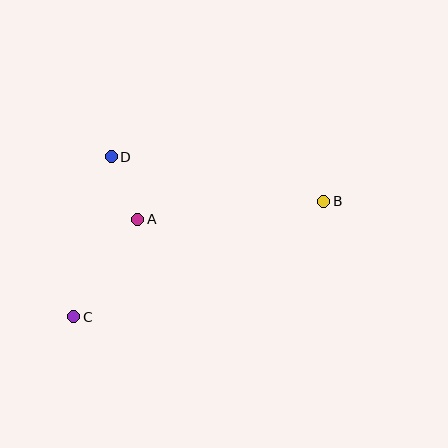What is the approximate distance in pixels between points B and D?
The distance between B and D is approximately 217 pixels.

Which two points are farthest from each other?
Points B and C are farthest from each other.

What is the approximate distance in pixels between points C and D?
The distance between C and D is approximately 164 pixels.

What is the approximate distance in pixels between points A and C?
The distance between A and C is approximately 117 pixels.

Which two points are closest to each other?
Points A and D are closest to each other.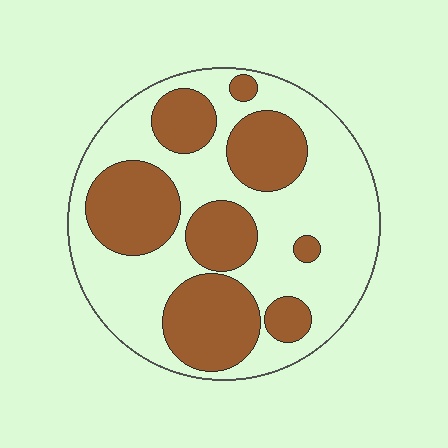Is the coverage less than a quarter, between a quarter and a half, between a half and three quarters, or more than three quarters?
Between a quarter and a half.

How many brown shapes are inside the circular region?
8.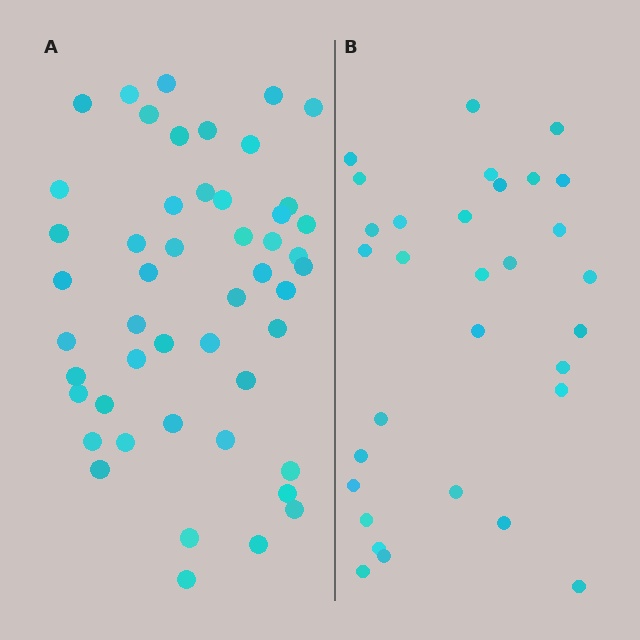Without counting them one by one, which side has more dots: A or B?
Region A (the left region) has more dots.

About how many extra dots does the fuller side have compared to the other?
Region A has approximately 20 more dots than region B.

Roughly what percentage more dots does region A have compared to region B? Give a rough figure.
About 60% more.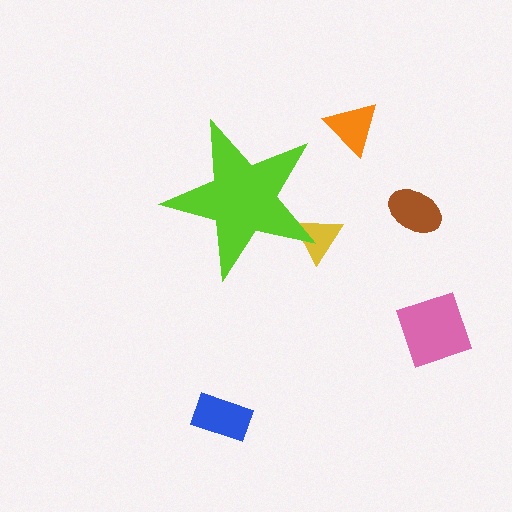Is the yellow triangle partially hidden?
Yes, the yellow triangle is partially hidden behind the lime star.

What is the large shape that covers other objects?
A lime star.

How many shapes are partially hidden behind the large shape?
1 shape is partially hidden.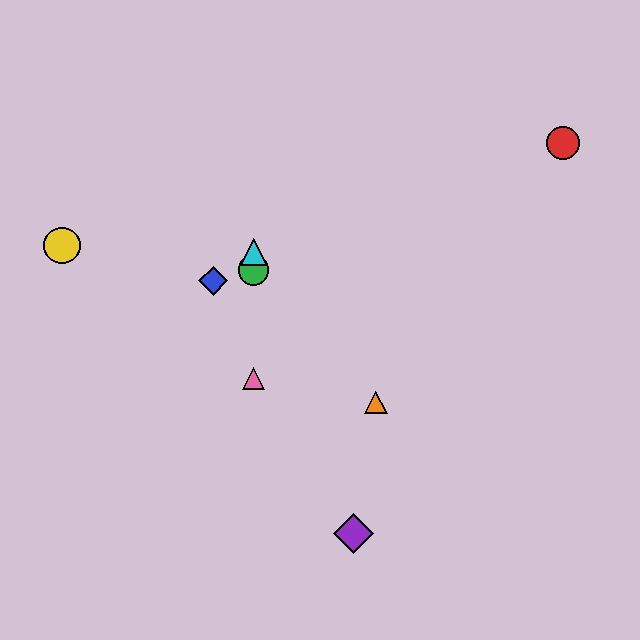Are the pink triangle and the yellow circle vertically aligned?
No, the pink triangle is at x≈254 and the yellow circle is at x≈62.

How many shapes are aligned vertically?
3 shapes (the green circle, the cyan triangle, the pink triangle) are aligned vertically.